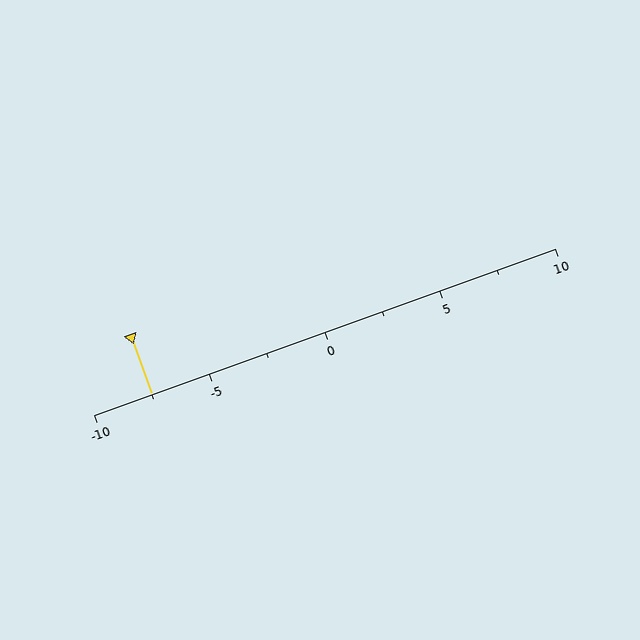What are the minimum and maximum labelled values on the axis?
The axis runs from -10 to 10.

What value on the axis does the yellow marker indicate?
The marker indicates approximately -7.5.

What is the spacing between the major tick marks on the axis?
The major ticks are spaced 5 apart.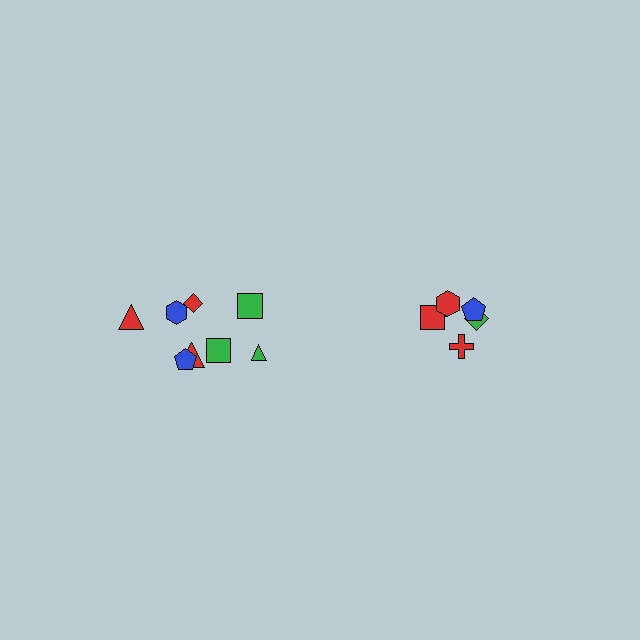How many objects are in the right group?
There are 6 objects.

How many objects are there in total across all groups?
There are 14 objects.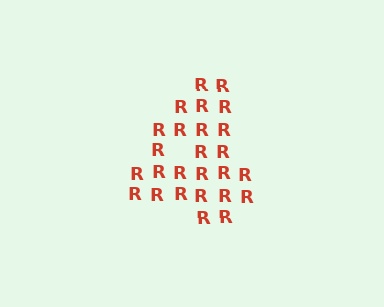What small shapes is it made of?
It is made of small letter R's.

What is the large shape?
The large shape is the digit 4.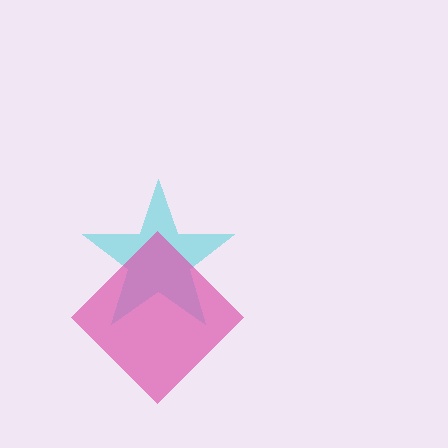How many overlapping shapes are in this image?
There are 2 overlapping shapes in the image.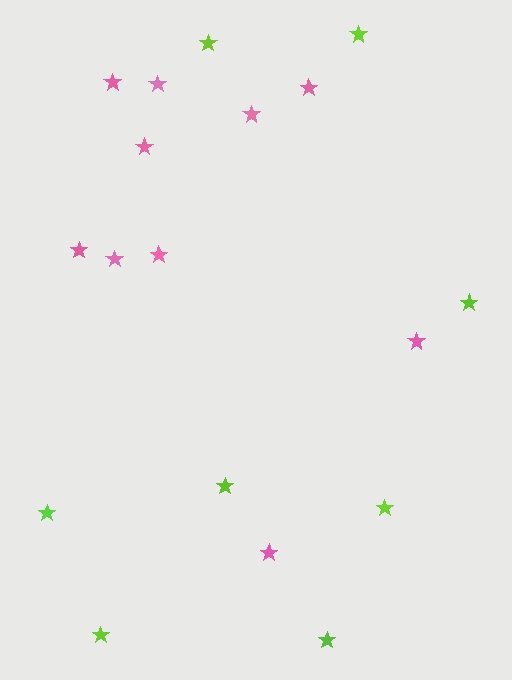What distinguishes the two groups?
There are 2 groups: one group of lime stars (8) and one group of pink stars (10).